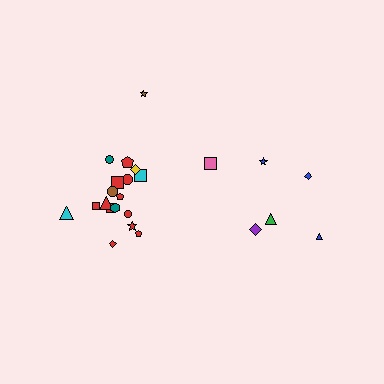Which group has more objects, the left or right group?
The left group.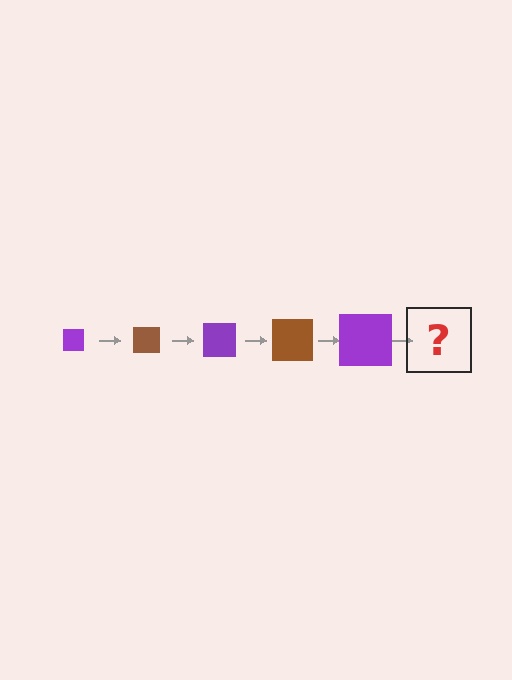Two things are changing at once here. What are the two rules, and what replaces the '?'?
The two rules are that the square grows larger each step and the color cycles through purple and brown. The '?' should be a brown square, larger than the previous one.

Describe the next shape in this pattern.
It should be a brown square, larger than the previous one.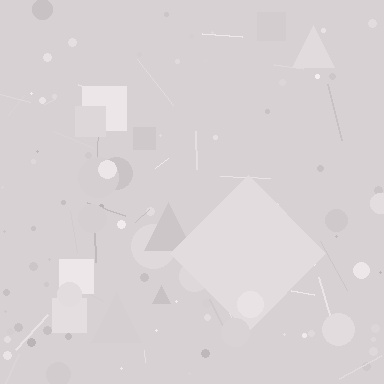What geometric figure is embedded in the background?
A diamond is embedded in the background.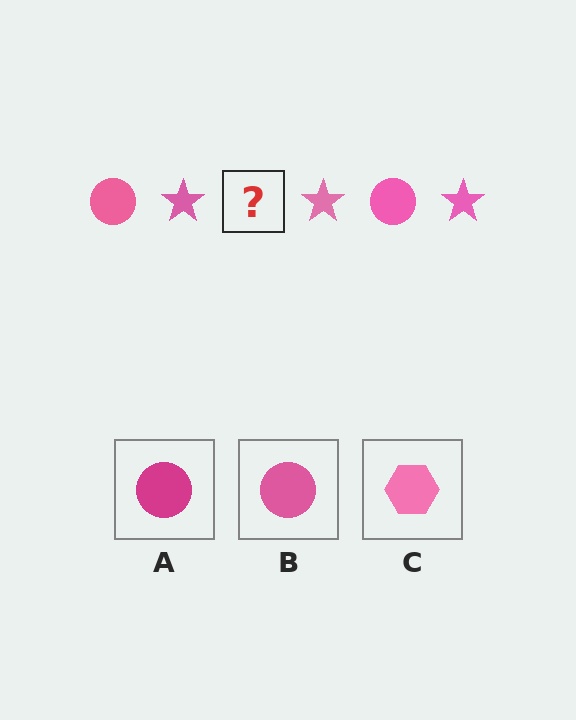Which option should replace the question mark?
Option B.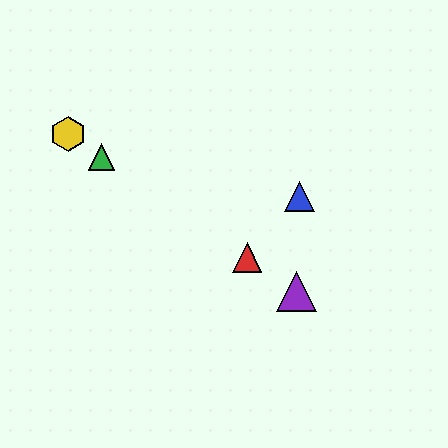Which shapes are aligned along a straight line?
The red triangle, the green triangle, the yellow hexagon, the purple triangle are aligned along a straight line.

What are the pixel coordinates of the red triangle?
The red triangle is at (247, 257).